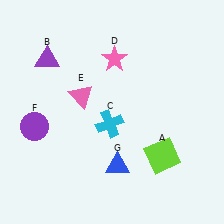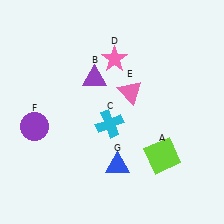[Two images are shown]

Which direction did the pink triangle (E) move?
The pink triangle (E) moved right.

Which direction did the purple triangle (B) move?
The purple triangle (B) moved right.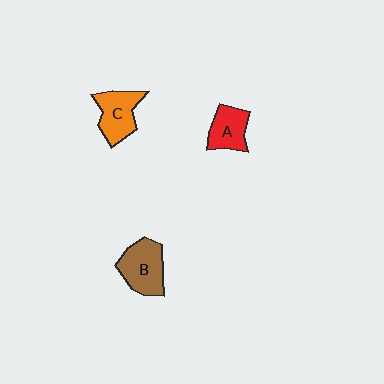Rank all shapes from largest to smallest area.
From largest to smallest: B (brown), C (orange), A (red).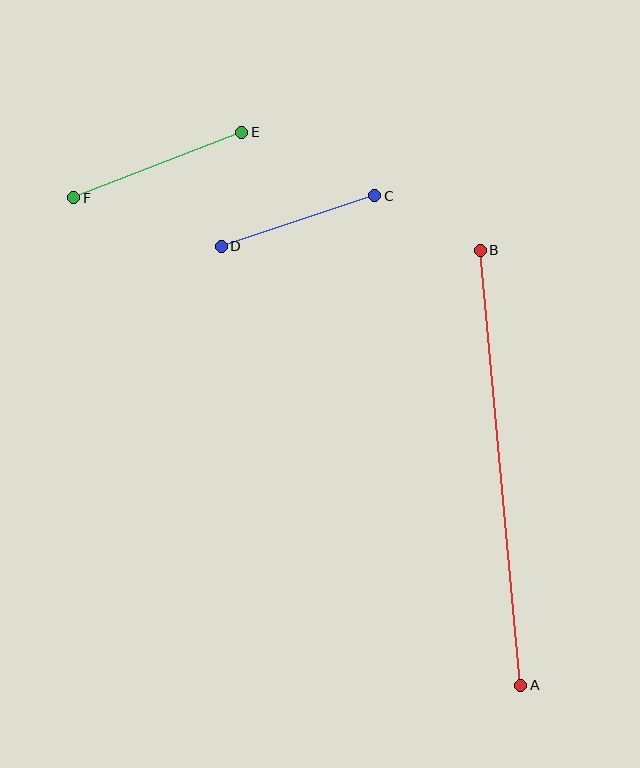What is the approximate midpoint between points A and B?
The midpoint is at approximately (500, 468) pixels.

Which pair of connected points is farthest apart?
Points A and B are farthest apart.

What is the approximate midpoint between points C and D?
The midpoint is at approximately (298, 221) pixels.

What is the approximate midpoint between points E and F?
The midpoint is at approximately (158, 165) pixels.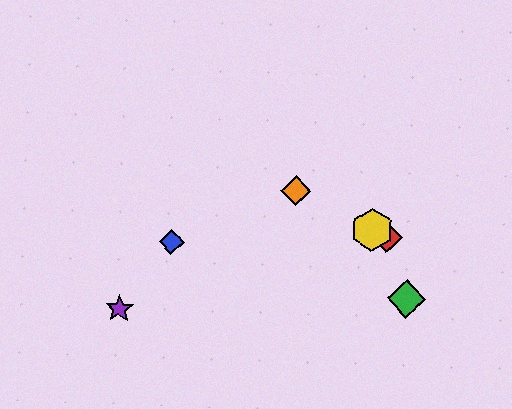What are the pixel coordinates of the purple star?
The purple star is at (119, 309).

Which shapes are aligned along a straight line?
The red diamond, the yellow hexagon, the orange diamond are aligned along a straight line.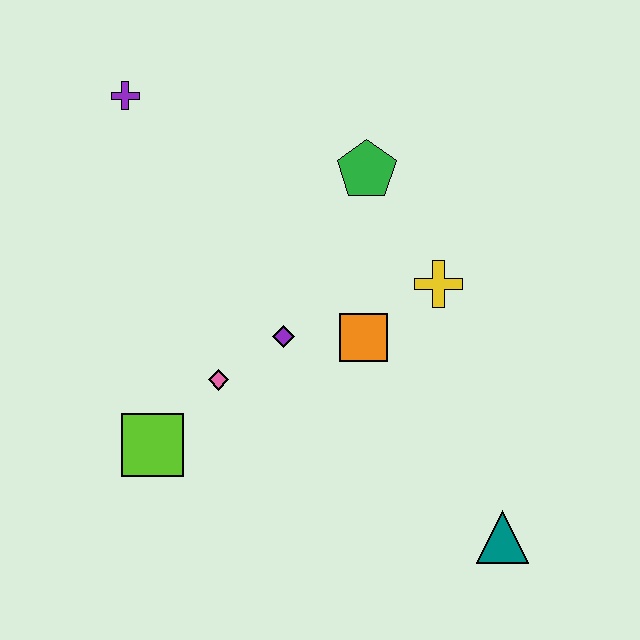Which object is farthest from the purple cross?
The teal triangle is farthest from the purple cross.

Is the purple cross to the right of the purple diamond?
No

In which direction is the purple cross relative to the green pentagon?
The purple cross is to the left of the green pentagon.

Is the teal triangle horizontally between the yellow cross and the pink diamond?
No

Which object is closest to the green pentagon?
The yellow cross is closest to the green pentagon.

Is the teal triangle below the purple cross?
Yes